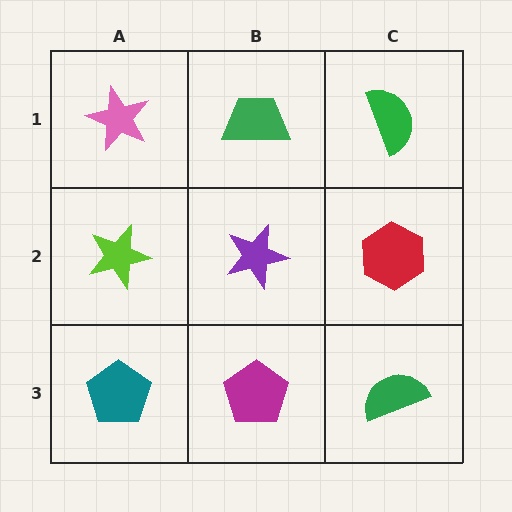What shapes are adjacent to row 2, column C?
A green semicircle (row 1, column C), a green semicircle (row 3, column C), a purple star (row 2, column B).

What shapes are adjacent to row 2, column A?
A pink star (row 1, column A), a teal pentagon (row 3, column A), a purple star (row 2, column B).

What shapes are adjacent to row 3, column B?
A purple star (row 2, column B), a teal pentagon (row 3, column A), a green semicircle (row 3, column C).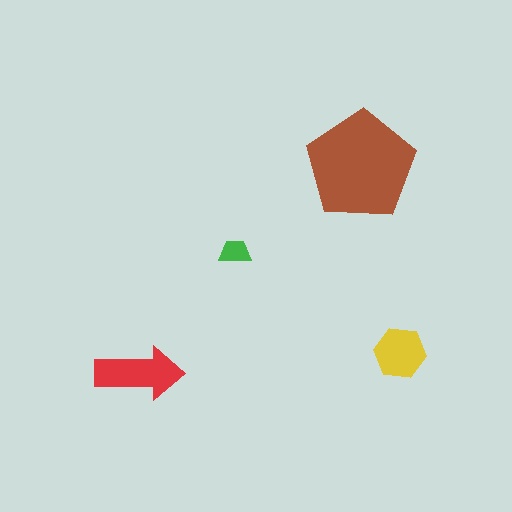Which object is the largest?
The brown pentagon.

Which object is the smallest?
The green trapezoid.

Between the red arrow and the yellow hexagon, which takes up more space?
The red arrow.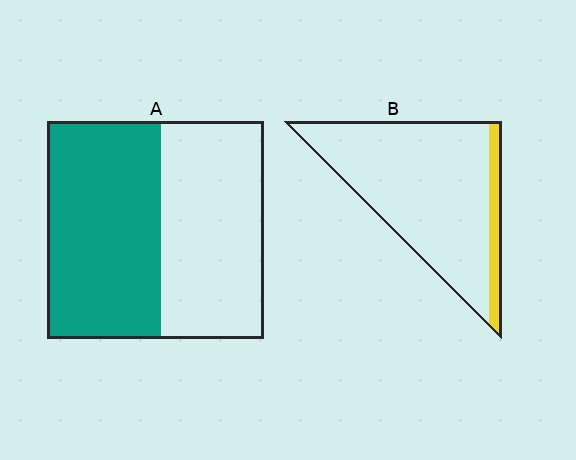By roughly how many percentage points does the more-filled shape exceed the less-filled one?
By roughly 40 percentage points (A over B).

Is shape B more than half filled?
No.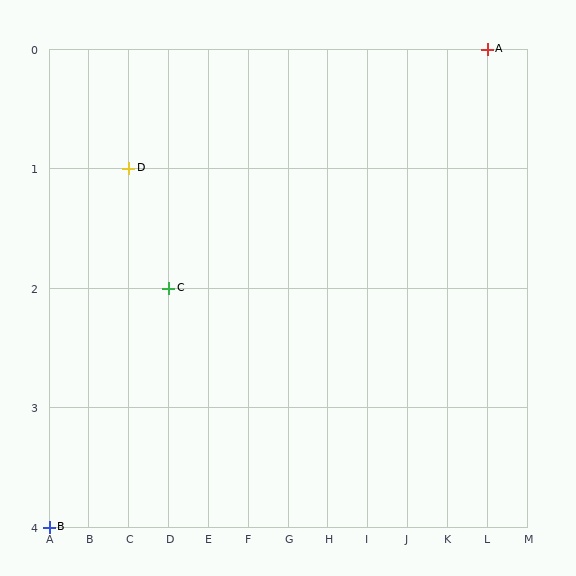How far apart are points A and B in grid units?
Points A and B are 11 columns and 4 rows apart (about 11.7 grid units diagonally).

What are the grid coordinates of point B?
Point B is at grid coordinates (A, 4).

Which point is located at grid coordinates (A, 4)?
Point B is at (A, 4).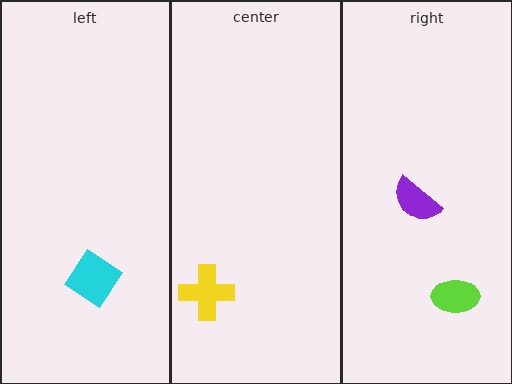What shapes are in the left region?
The cyan diamond.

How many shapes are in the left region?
1.